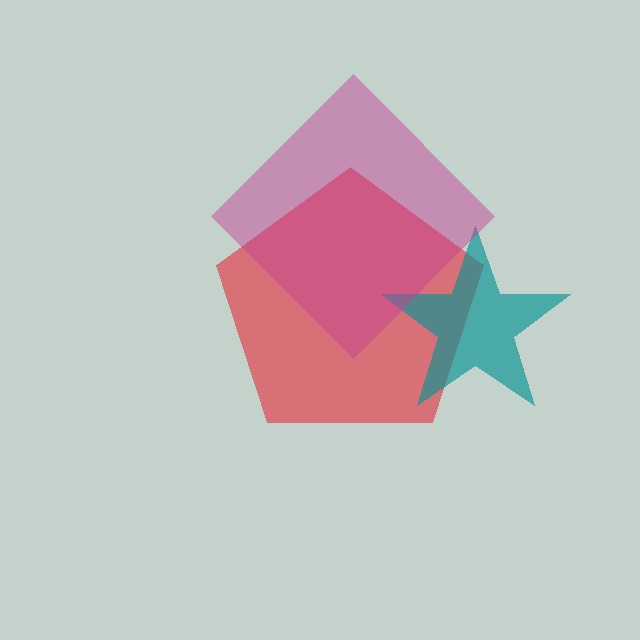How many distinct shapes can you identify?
There are 3 distinct shapes: a red pentagon, a teal star, a magenta diamond.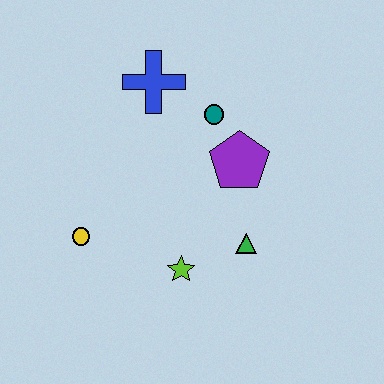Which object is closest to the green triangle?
The lime star is closest to the green triangle.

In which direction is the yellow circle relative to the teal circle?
The yellow circle is to the left of the teal circle.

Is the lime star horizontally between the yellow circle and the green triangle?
Yes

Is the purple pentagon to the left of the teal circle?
No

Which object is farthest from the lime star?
The blue cross is farthest from the lime star.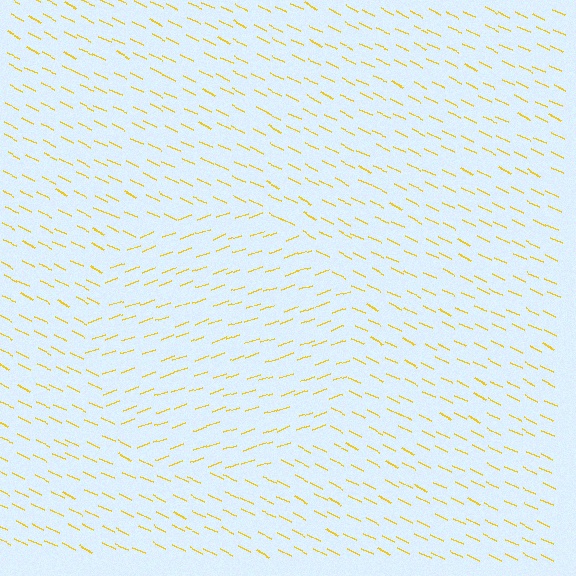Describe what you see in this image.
The image is filled with small yellow line segments. A circle region in the image has lines oriented differently from the surrounding lines, creating a visible texture boundary.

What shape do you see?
I see a circle.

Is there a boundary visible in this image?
Yes, there is a texture boundary formed by a change in line orientation.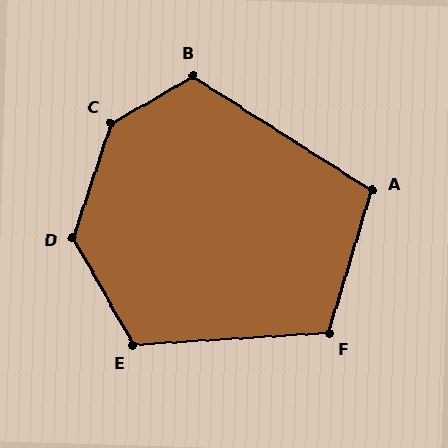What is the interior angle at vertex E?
Approximately 116 degrees (obtuse).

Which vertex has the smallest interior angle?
A, at approximately 106 degrees.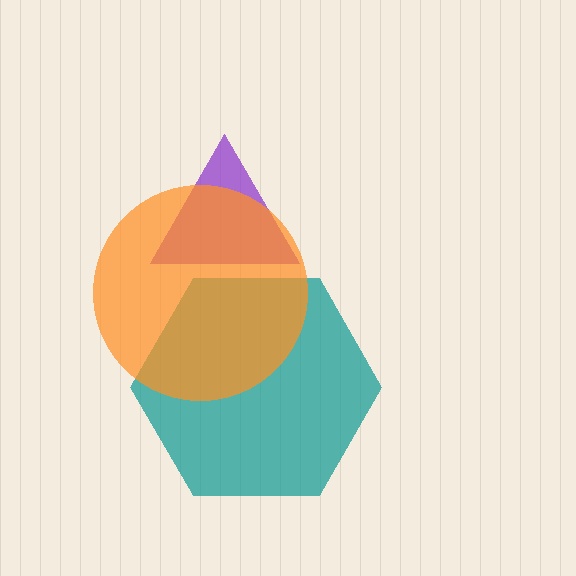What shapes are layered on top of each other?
The layered shapes are: a purple triangle, a teal hexagon, an orange circle.